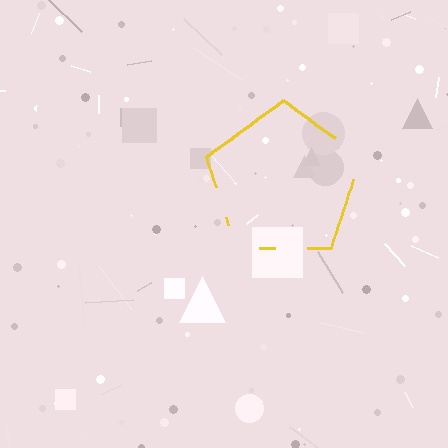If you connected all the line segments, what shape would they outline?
They would outline a pentagon.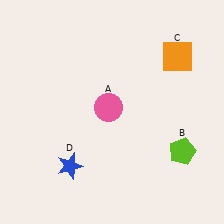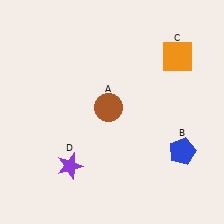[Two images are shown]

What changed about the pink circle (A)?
In Image 1, A is pink. In Image 2, it changed to brown.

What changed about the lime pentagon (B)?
In Image 1, B is lime. In Image 2, it changed to blue.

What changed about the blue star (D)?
In Image 1, D is blue. In Image 2, it changed to purple.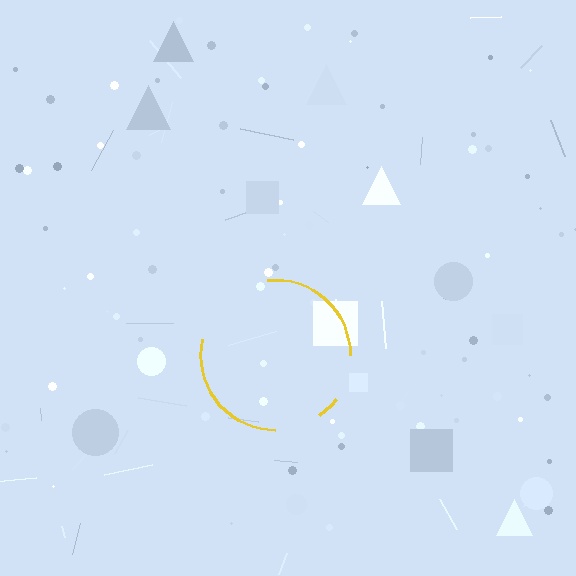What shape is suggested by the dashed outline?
The dashed outline suggests a circle.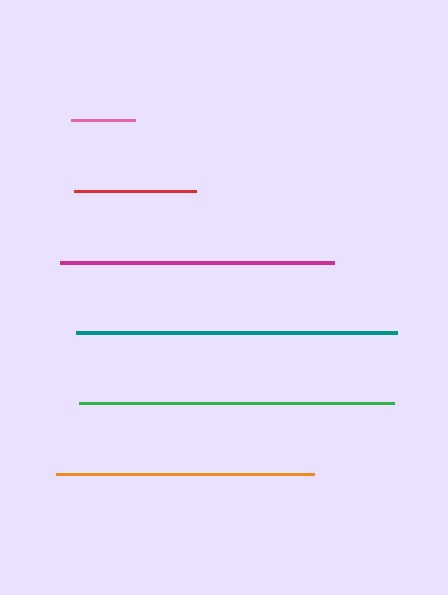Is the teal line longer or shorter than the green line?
The teal line is longer than the green line.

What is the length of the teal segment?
The teal segment is approximately 321 pixels long.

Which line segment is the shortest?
The pink line is the shortest at approximately 64 pixels.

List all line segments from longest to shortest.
From longest to shortest: teal, green, magenta, orange, red, pink.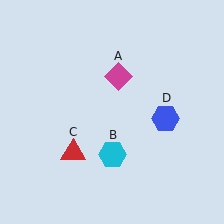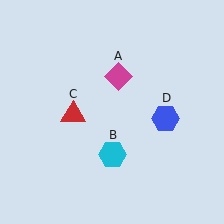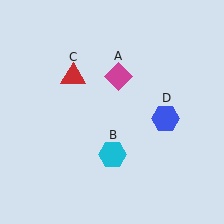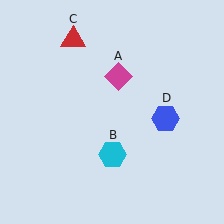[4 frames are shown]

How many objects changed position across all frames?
1 object changed position: red triangle (object C).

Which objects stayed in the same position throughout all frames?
Magenta diamond (object A) and cyan hexagon (object B) and blue hexagon (object D) remained stationary.